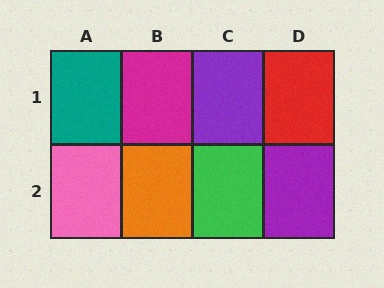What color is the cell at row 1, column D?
Red.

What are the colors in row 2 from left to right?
Pink, orange, green, purple.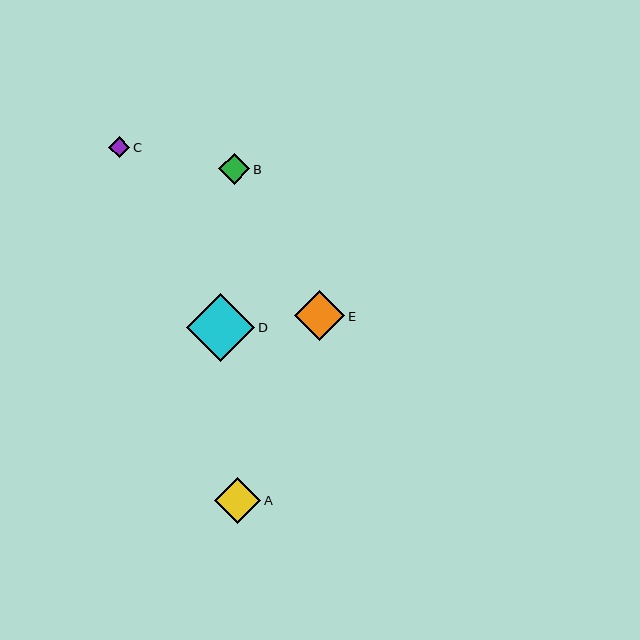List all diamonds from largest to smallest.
From largest to smallest: D, E, A, B, C.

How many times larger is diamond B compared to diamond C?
Diamond B is approximately 1.5 times the size of diamond C.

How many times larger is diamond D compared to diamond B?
Diamond D is approximately 2.2 times the size of diamond B.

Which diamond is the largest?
Diamond D is the largest with a size of approximately 68 pixels.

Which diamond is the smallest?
Diamond C is the smallest with a size of approximately 21 pixels.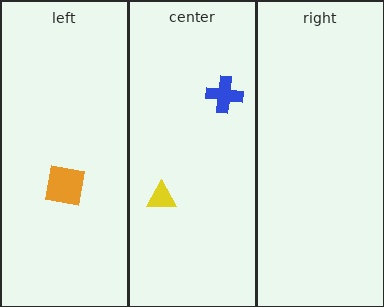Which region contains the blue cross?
The center region.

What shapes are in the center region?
The yellow triangle, the blue cross.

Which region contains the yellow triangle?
The center region.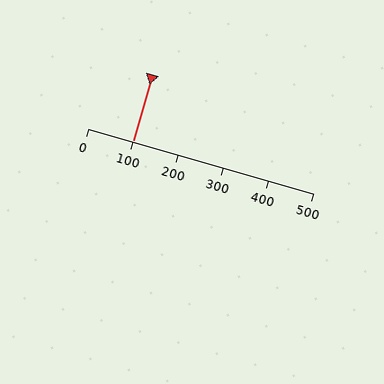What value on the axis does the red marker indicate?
The marker indicates approximately 100.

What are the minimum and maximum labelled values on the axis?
The axis runs from 0 to 500.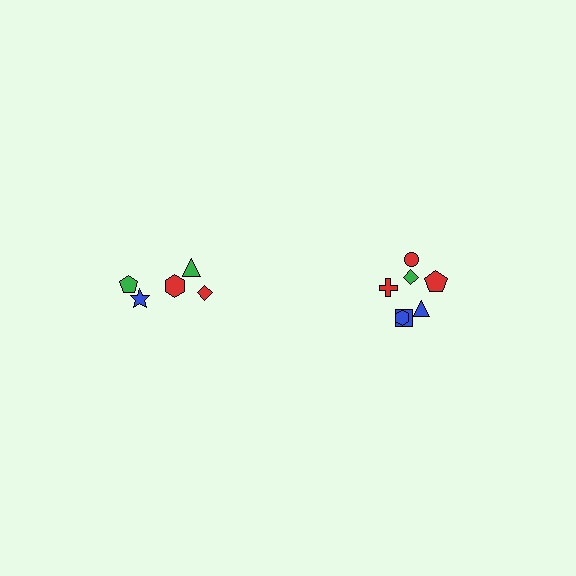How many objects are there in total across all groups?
There are 12 objects.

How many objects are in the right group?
There are 7 objects.